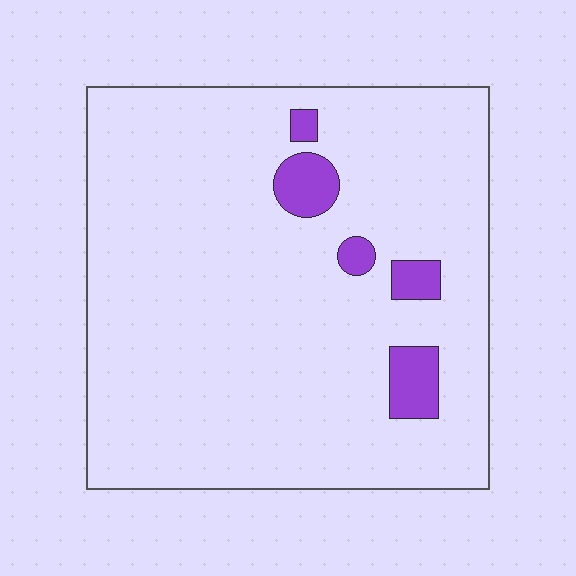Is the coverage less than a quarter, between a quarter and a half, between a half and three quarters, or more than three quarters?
Less than a quarter.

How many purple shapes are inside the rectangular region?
5.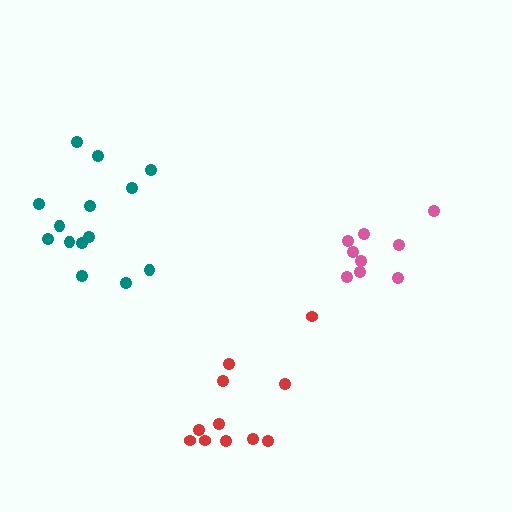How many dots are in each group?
Group 1: 9 dots, Group 2: 14 dots, Group 3: 11 dots (34 total).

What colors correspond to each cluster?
The clusters are colored: pink, teal, red.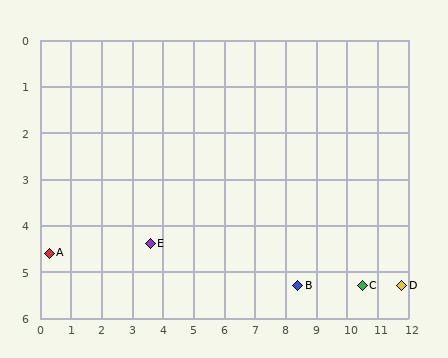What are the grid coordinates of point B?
Point B is at approximately (8.4, 5.3).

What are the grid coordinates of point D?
Point D is at approximately (11.8, 5.3).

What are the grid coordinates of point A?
Point A is at approximately (0.3, 4.6).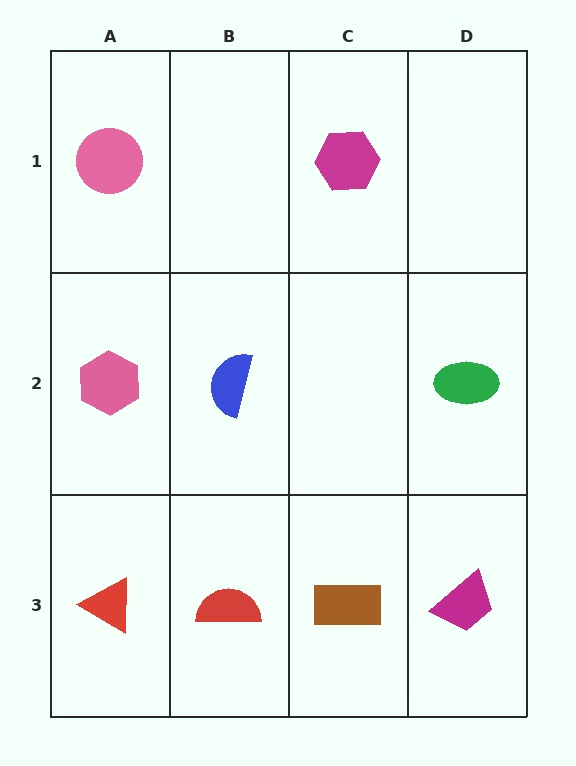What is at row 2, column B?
A blue semicircle.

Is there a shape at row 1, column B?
No, that cell is empty.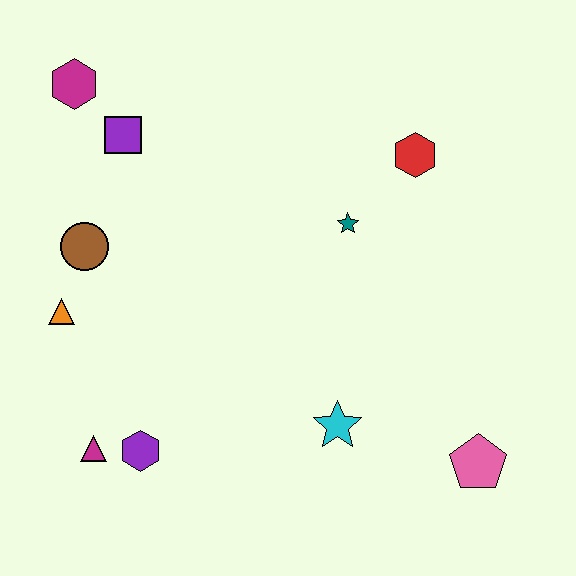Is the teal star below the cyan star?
No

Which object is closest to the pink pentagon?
The cyan star is closest to the pink pentagon.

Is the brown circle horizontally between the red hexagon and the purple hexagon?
No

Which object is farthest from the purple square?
The pink pentagon is farthest from the purple square.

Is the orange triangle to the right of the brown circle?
No